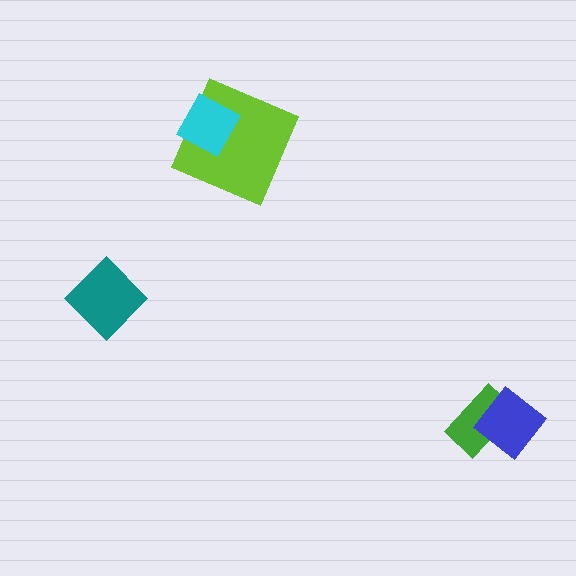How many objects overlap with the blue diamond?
1 object overlaps with the blue diamond.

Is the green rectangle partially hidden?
Yes, it is partially covered by another shape.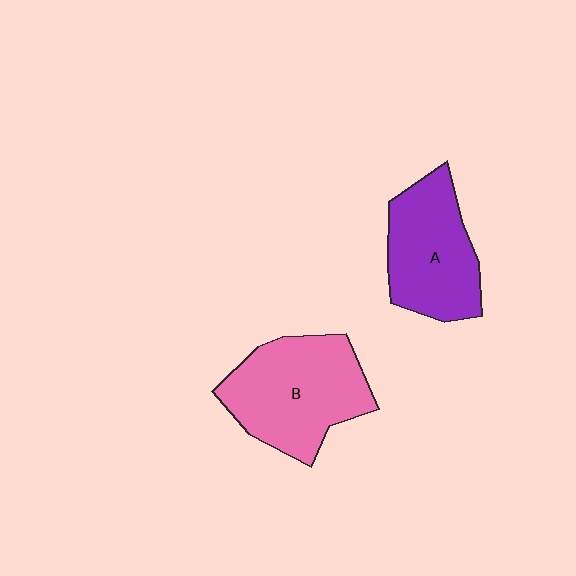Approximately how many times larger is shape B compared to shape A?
Approximately 1.2 times.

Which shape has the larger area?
Shape B (pink).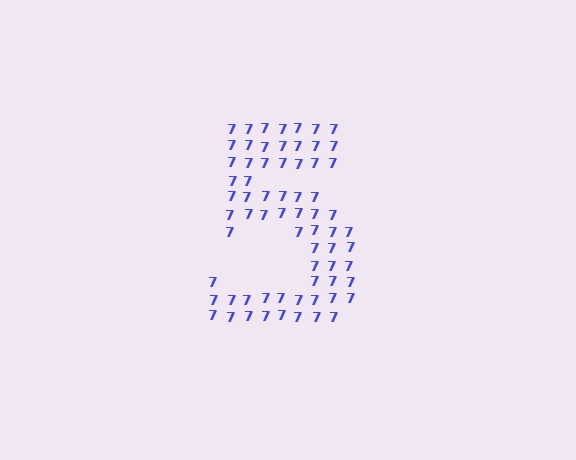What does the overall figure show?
The overall figure shows the digit 5.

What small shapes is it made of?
It is made of small digit 7's.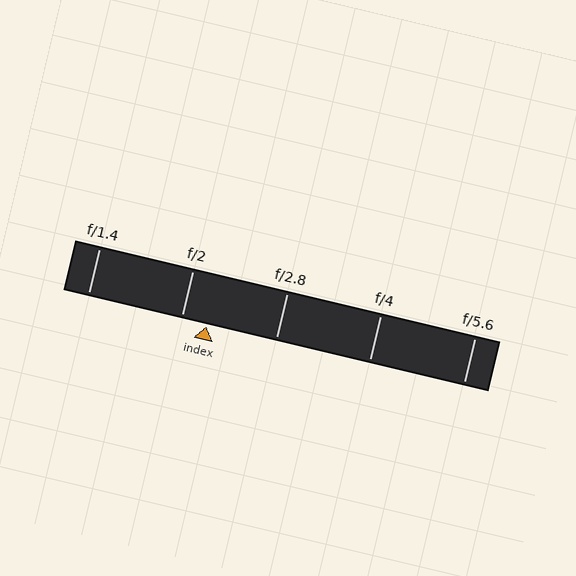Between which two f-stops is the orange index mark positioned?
The index mark is between f/2 and f/2.8.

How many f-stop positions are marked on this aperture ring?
There are 5 f-stop positions marked.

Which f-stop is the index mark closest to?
The index mark is closest to f/2.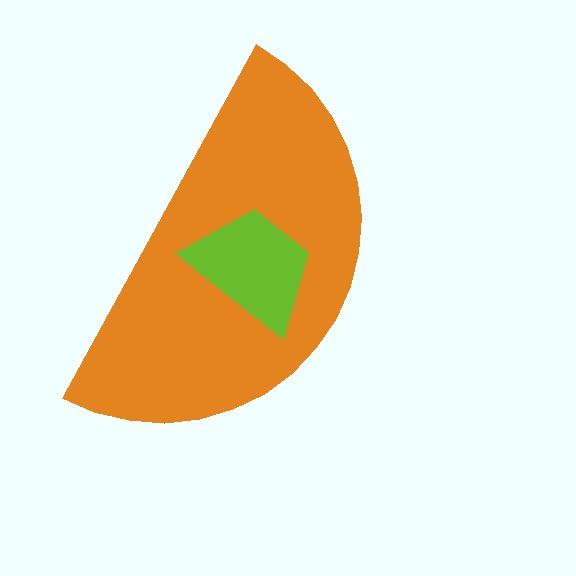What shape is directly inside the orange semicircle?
The lime trapezoid.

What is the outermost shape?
The orange semicircle.